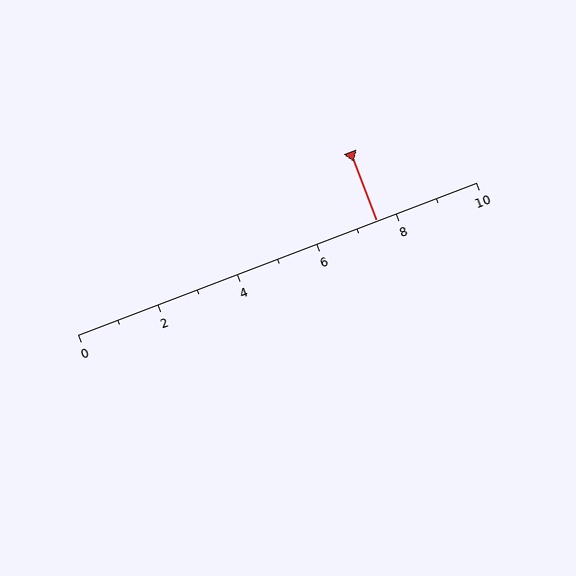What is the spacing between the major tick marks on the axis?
The major ticks are spaced 2 apart.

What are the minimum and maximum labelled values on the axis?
The axis runs from 0 to 10.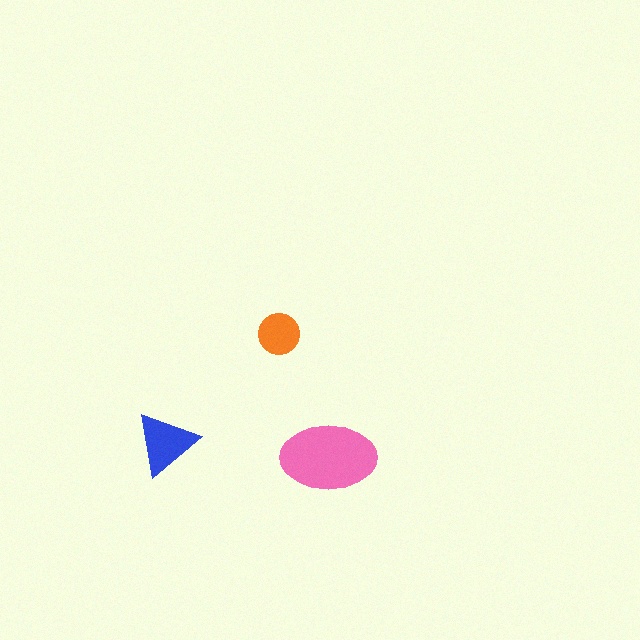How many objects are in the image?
There are 3 objects in the image.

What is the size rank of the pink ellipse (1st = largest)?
1st.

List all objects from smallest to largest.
The orange circle, the blue triangle, the pink ellipse.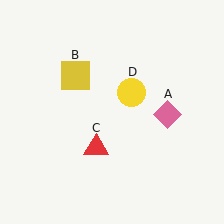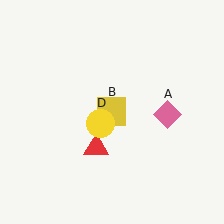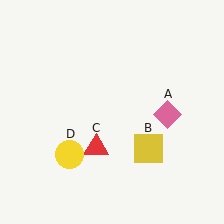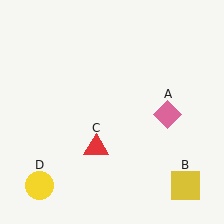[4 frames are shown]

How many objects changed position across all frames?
2 objects changed position: yellow square (object B), yellow circle (object D).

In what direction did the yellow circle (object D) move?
The yellow circle (object D) moved down and to the left.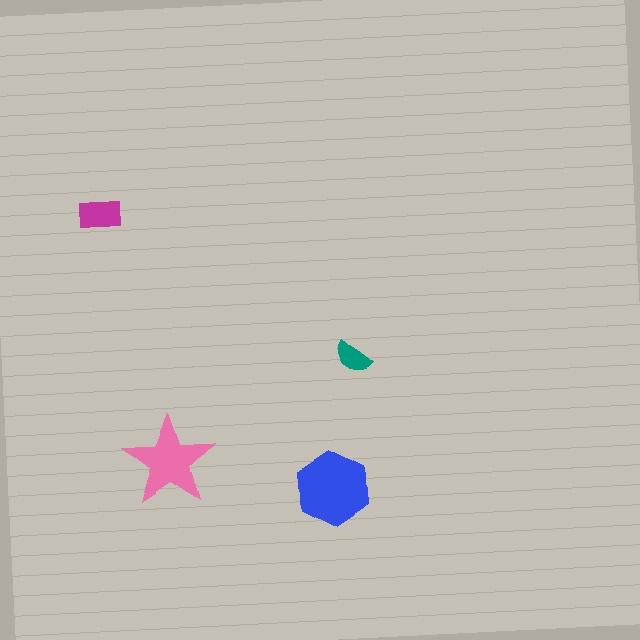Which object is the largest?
The blue hexagon.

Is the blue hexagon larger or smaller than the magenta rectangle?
Larger.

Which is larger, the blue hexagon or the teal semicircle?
The blue hexagon.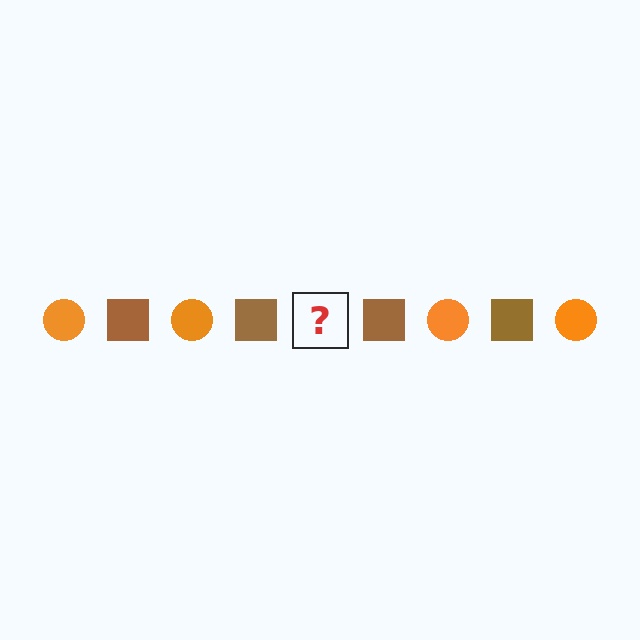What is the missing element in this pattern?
The missing element is an orange circle.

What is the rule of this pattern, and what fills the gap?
The rule is that the pattern alternates between orange circle and brown square. The gap should be filled with an orange circle.